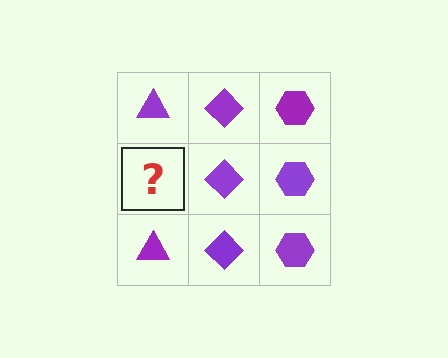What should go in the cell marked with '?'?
The missing cell should contain a purple triangle.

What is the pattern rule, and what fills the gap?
The rule is that each column has a consistent shape. The gap should be filled with a purple triangle.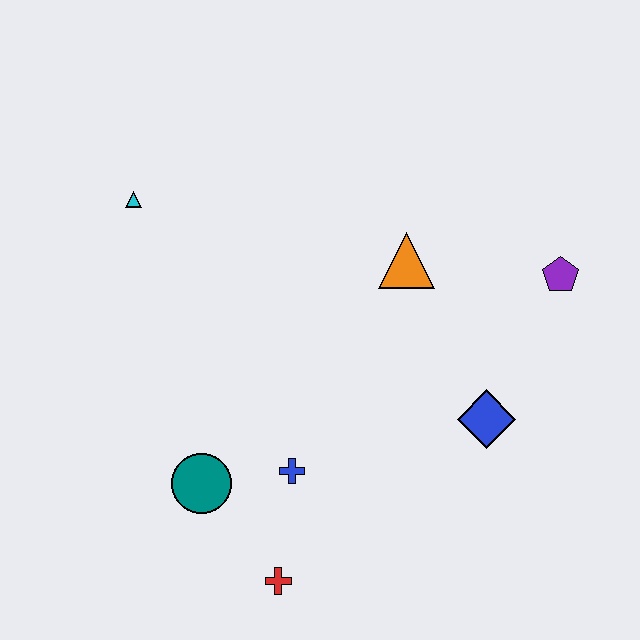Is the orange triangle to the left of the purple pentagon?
Yes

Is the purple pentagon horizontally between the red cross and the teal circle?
No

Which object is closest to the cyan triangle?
The orange triangle is closest to the cyan triangle.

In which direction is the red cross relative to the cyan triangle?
The red cross is below the cyan triangle.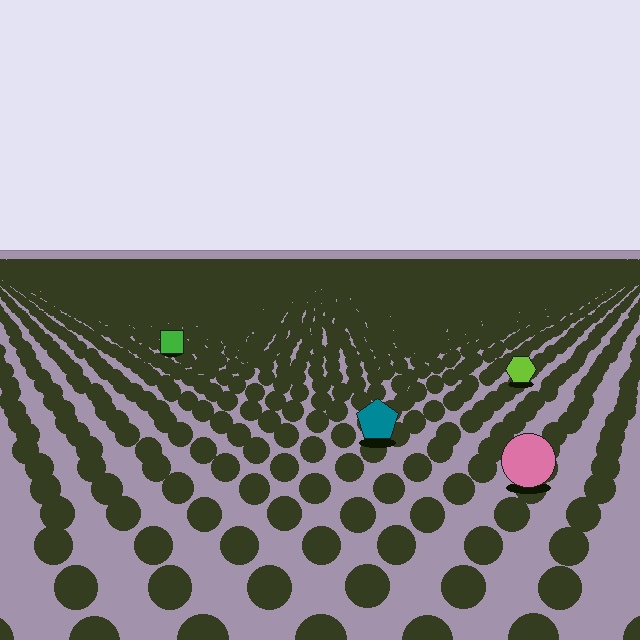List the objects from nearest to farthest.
From nearest to farthest: the pink circle, the teal pentagon, the lime hexagon, the green square.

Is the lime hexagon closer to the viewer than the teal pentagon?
No. The teal pentagon is closer — you can tell from the texture gradient: the ground texture is coarser near it.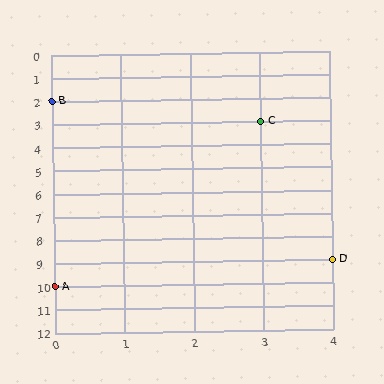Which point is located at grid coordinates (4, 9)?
Point D is at (4, 9).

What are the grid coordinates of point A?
Point A is at grid coordinates (0, 10).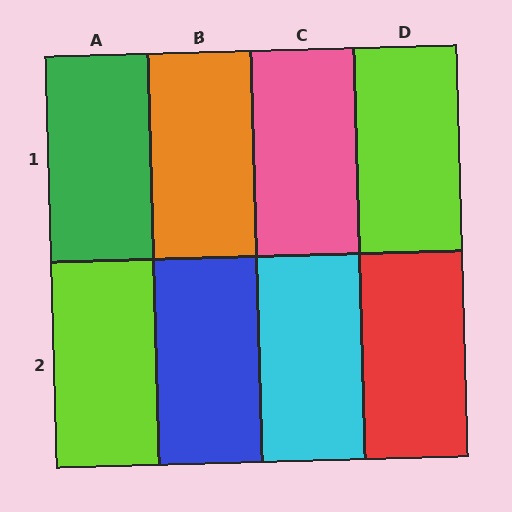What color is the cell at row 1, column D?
Lime.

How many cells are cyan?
1 cell is cyan.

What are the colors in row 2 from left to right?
Lime, blue, cyan, red.